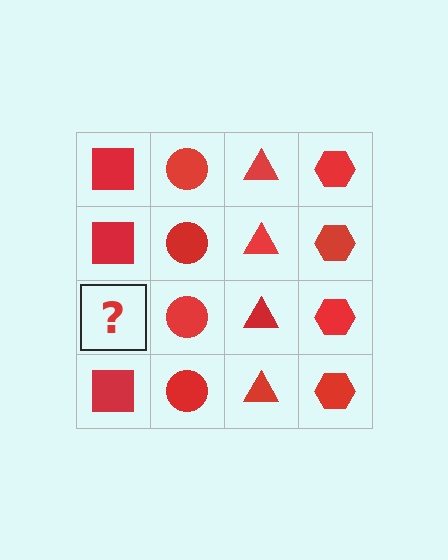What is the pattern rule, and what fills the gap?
The rule is that each column has a consistent shape. The gap should be filled with a red square.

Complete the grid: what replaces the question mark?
The question mark should be replaced with a red square.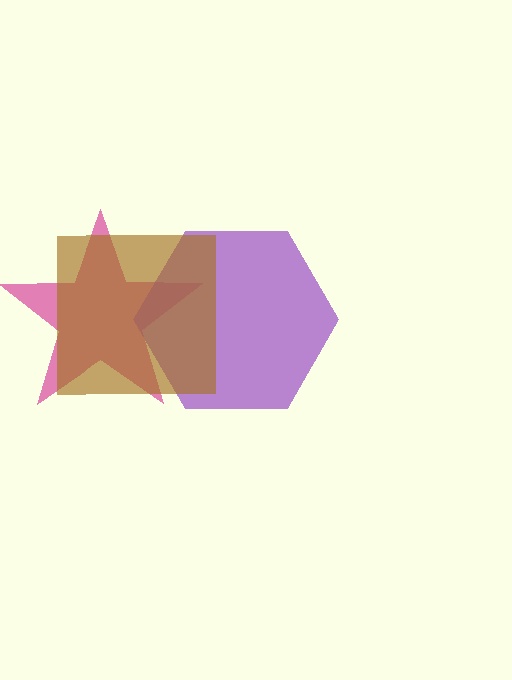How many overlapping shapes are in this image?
There are 3 overlapping shapes in the image.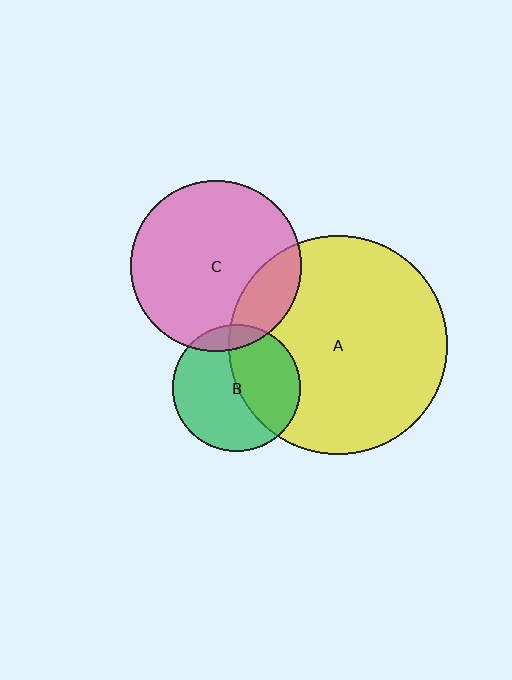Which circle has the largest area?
Circle A (yellow).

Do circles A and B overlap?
Yes.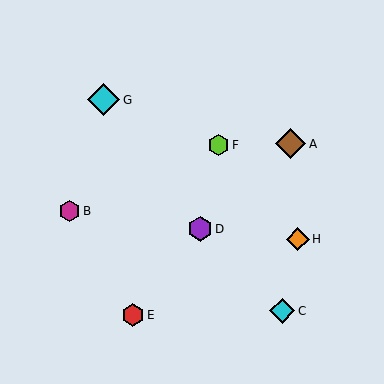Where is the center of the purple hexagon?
The center of the purple hexagon is at (200, 229).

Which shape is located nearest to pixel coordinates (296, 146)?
The brown diamond (labeled A) at (291, 144) is nearest to that location.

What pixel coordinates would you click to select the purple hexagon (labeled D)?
Click at (200, 229) to select the purple hexagon D.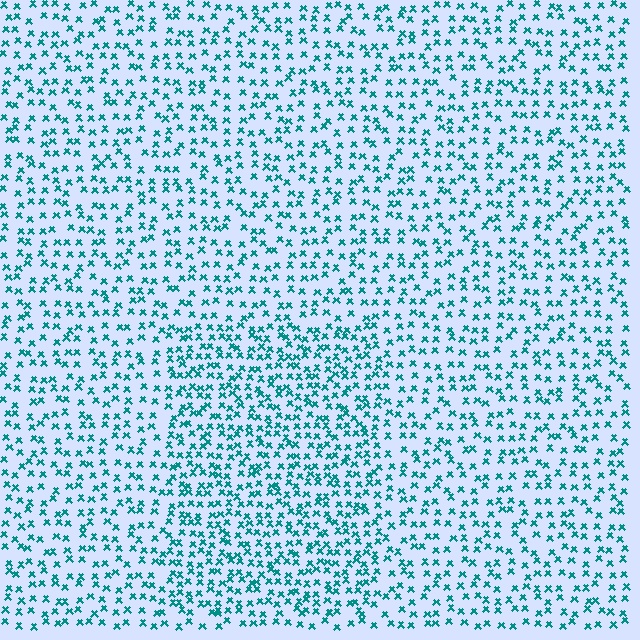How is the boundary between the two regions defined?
The boundary is defined by a change in element density (approximately 1.6x ratio). All elements are the same color, size, and shape.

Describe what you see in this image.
The image contains small teal elements arranged at two different densities. A rectangle-shaped region is visible where the elements are more densely packed than the surrounding area.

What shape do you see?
I see a rectangle.